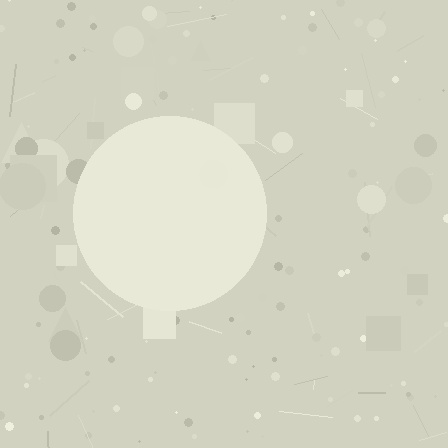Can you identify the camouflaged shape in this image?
The camouflaged shape is a circle.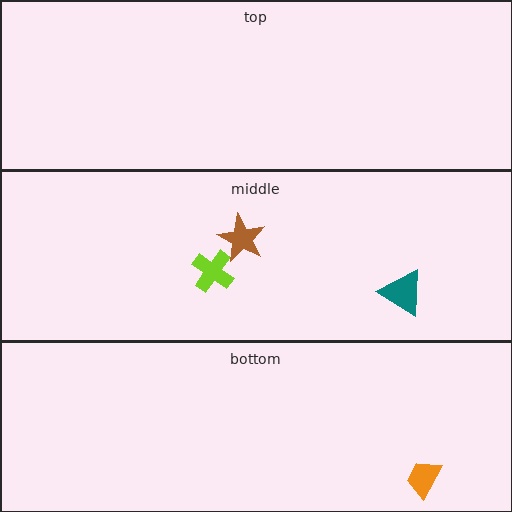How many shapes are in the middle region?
3.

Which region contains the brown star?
The middle region.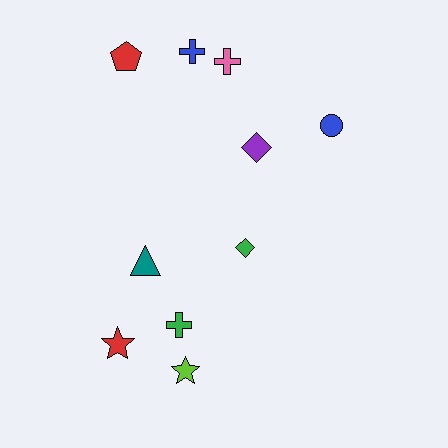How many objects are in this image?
There are 10 objects.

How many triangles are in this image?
There is 1 triangle.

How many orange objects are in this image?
There are no orange objects.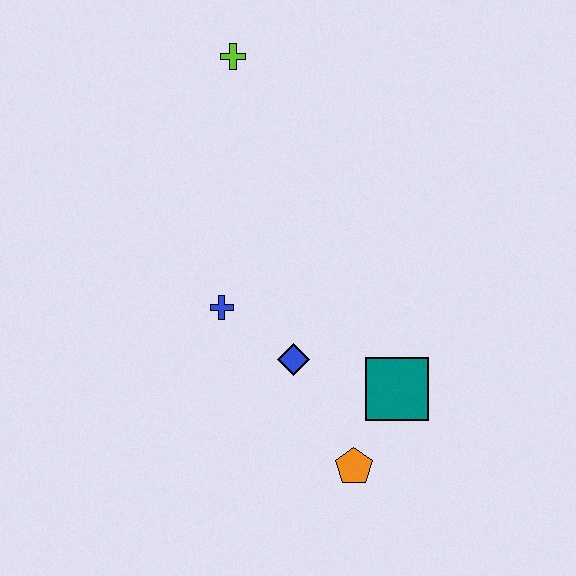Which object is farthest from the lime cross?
The orange pentagon is farthest from the lime cross.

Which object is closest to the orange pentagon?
The teal square is closest to the orange pentagon.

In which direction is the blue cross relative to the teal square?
The blue cross is to the left of the teal square.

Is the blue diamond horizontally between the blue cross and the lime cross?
No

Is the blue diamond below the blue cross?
Yes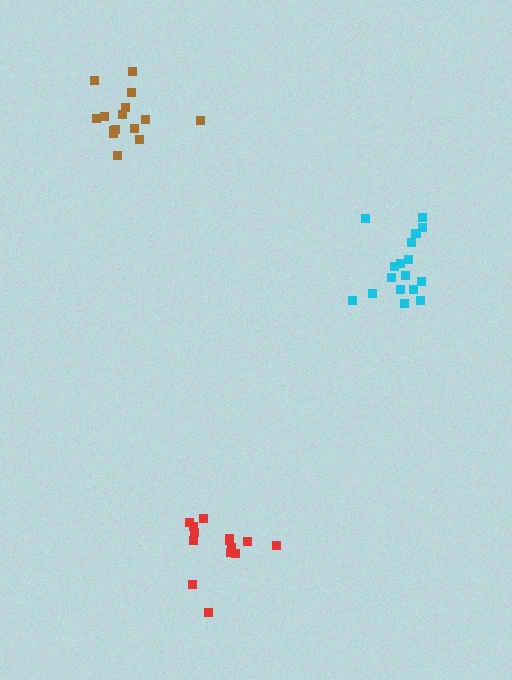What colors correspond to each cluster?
The clusters are colored: cyan, red, brown.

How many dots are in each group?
Group 1: 17 dots, Group 2: 14 dots, Group 3: 15 dots (46 total).